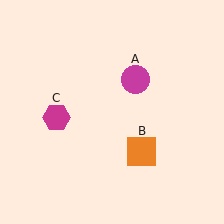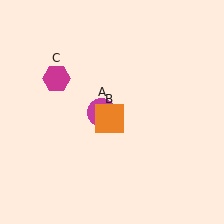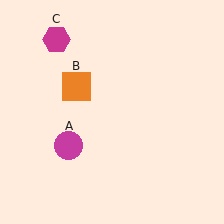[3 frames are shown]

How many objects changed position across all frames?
3 objects changed position: magenta circle (object A), orange square (object B), magenta hexagon (object C).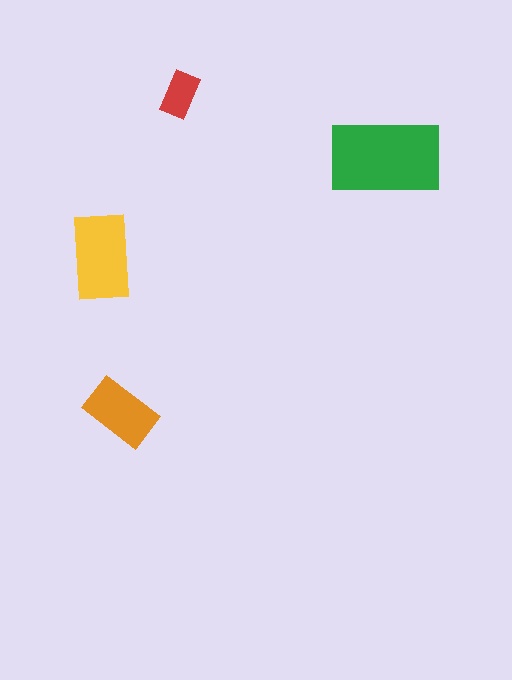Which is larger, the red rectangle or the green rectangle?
The green one.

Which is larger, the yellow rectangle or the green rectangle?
The green one.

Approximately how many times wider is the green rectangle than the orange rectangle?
About 1.5 times wider.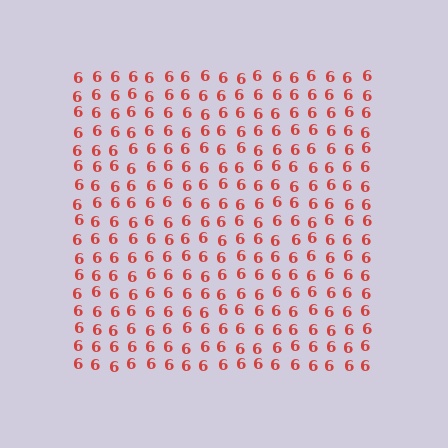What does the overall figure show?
The overall figure shows a square.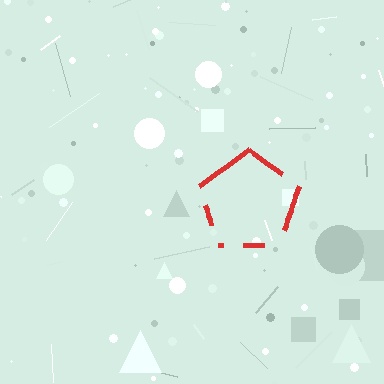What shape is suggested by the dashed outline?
The dashed outline suggests a pentagon.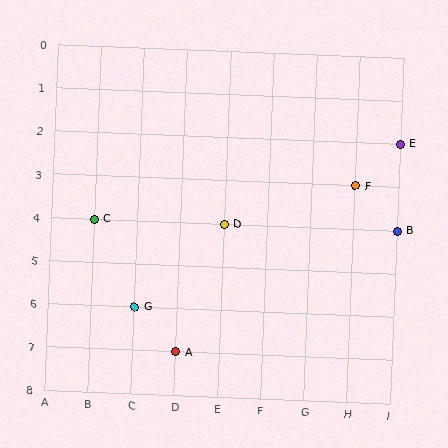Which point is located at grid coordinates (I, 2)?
Point E is at (I, 2).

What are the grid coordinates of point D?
Point D is at grid coordinates (E, 4).